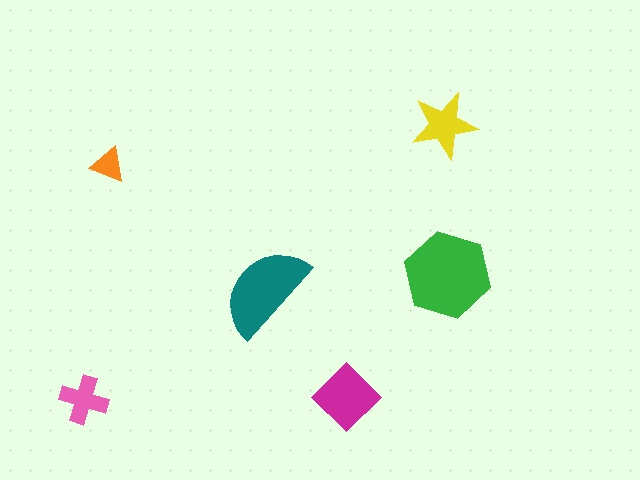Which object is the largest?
The green hexagon.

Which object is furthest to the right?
The green hexagon is rightmost.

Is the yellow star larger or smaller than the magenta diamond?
Smaller.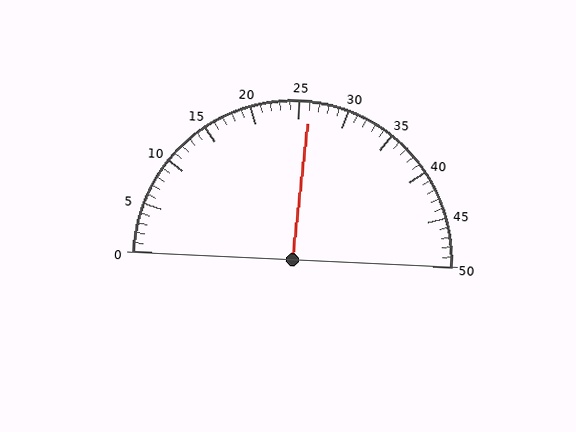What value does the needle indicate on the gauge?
The needle indicates approximately 26.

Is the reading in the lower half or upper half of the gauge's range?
The reading is in the upper half of the range (0 to 50).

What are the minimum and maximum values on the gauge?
The gauge ranges from 0 to 50.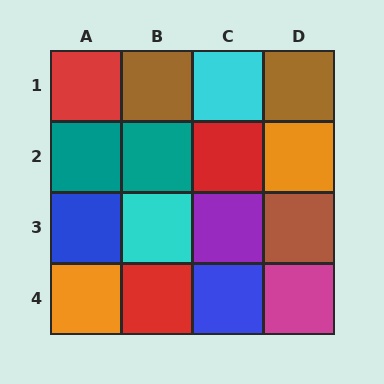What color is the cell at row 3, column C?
Purple.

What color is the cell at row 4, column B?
Red.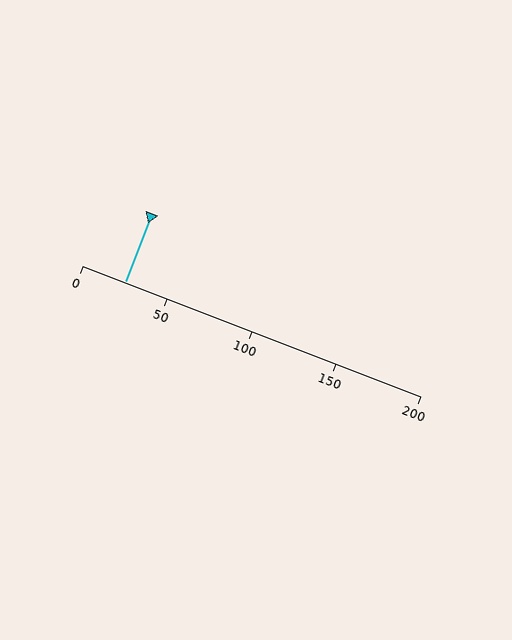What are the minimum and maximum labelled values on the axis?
The axis runs from 0 to 200.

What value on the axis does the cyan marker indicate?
The marker indicates approximately 25.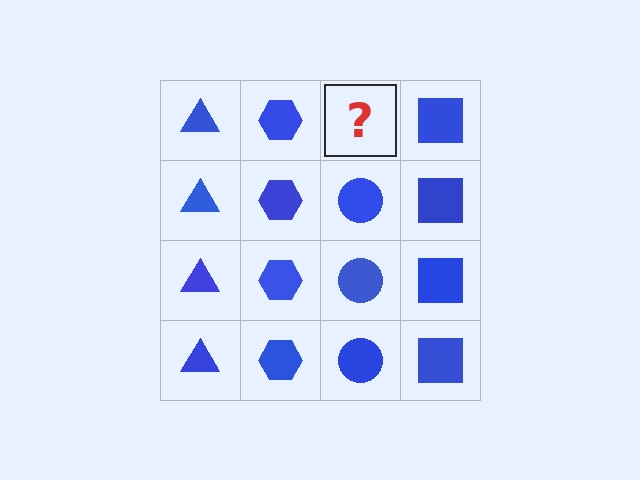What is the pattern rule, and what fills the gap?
The rule is that each column has a consistent shape. The gap should be filled with a blue circle.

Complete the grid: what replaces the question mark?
The question mark should be replaced with a blue circle.